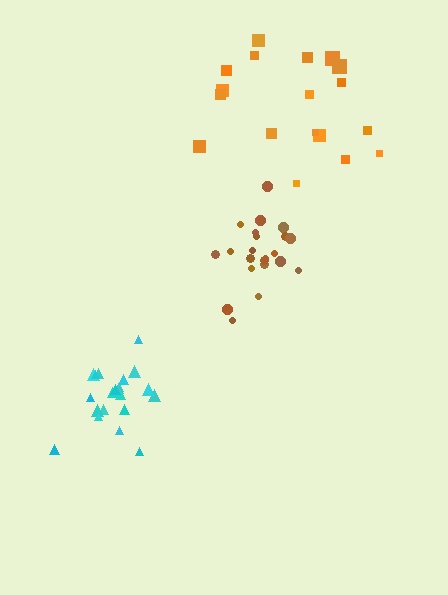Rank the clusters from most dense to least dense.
cyan, brown, orange.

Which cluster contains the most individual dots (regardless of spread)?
Brown (23).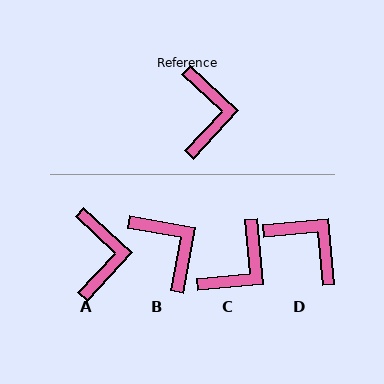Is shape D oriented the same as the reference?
No, it is off by about 48 degrees.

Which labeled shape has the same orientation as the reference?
A.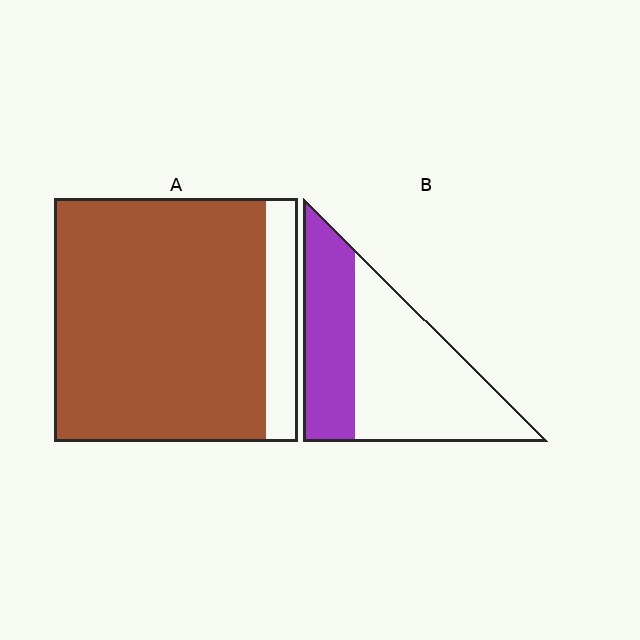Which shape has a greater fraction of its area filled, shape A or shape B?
Shape A.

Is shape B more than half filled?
No.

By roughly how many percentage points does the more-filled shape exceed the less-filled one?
By roughly 50 percentage points (A over B).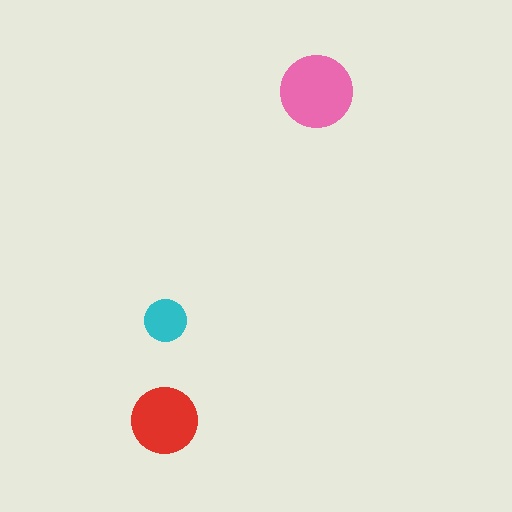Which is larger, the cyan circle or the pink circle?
The pink one.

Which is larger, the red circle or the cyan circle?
The red one.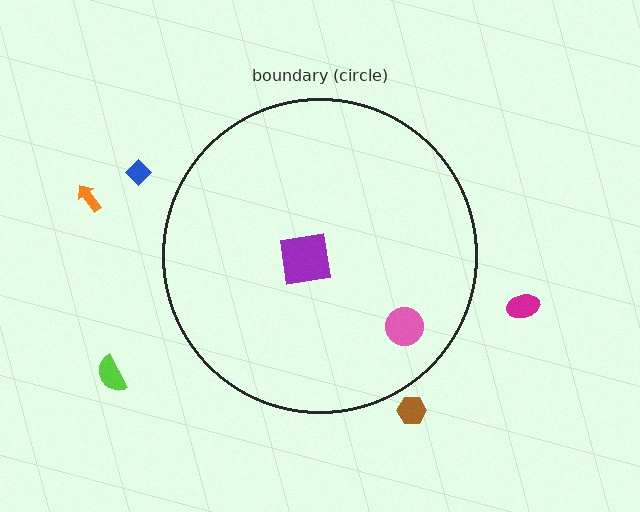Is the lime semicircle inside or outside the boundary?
Outside.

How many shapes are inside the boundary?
2 inside, 5 outside.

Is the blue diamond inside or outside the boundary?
Outside.